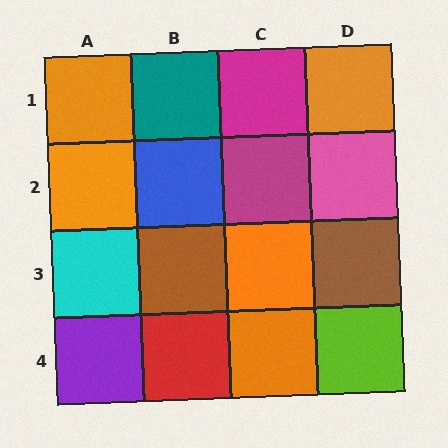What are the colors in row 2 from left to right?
Orange, blue, magenta, pink.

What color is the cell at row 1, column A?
Orange.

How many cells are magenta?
2 cells are magenta.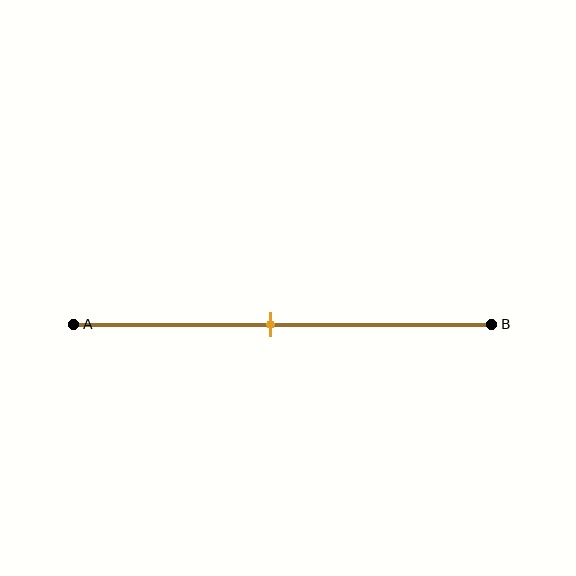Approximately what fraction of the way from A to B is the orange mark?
The orange mark is approximately 45% of the way from A to B.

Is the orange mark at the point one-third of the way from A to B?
No, the mark is at about 45% from A, not at the 33% one-third point.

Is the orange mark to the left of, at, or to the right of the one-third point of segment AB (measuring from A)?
The orange mark is to the right of the one-third point of segment AB.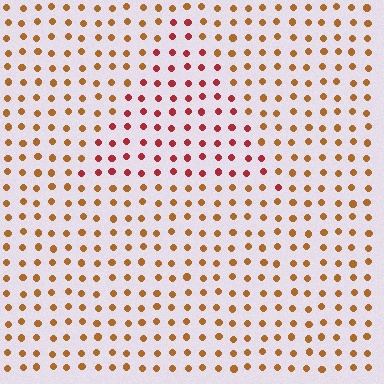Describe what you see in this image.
The image is filled with small brown elements in a uniform arrangement. A triangle-shaped region is visible where the elements are tinted to a slightly different hue, forming a subtle color boundary.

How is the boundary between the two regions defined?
The boundary is defined purely by a slight shift in hue (about 37 degrees). Spacing, size, and orientation are identical on both sides.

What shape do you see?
I see a triangle.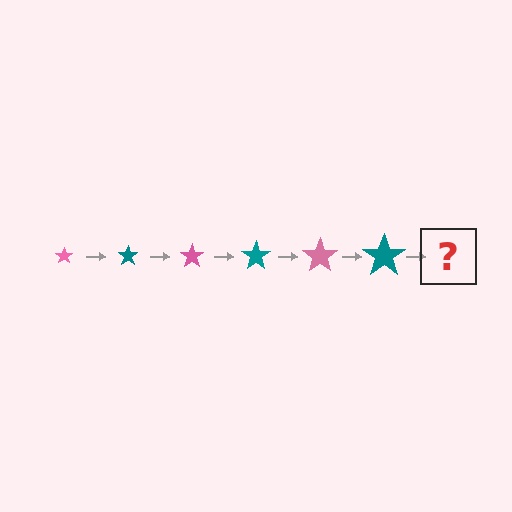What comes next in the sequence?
The next element should be a pink star, larger than the previous one.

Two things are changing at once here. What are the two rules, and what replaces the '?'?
The two rules are that the star grows larger each step and the color cycles through pink and teal. The '?' should be a pink star, larger than the previous one.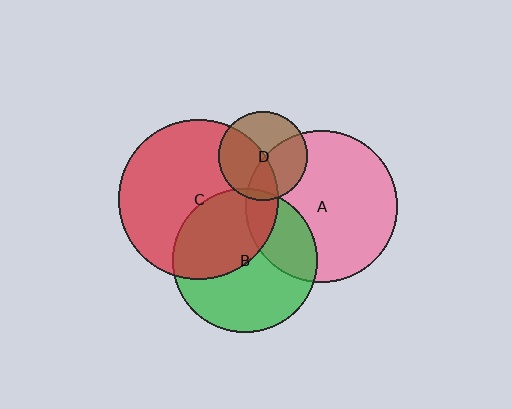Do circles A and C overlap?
Yes.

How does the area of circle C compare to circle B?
Approximately 1.2 times.